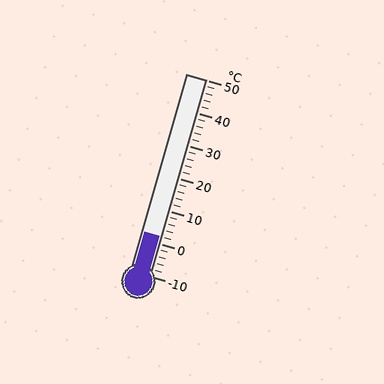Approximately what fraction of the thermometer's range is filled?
The thermometer is filled to approximately 20% of its range.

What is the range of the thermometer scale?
The thermometer scale ranges from -10°C to 50°C.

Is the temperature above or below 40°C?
The temperature is below 40°C.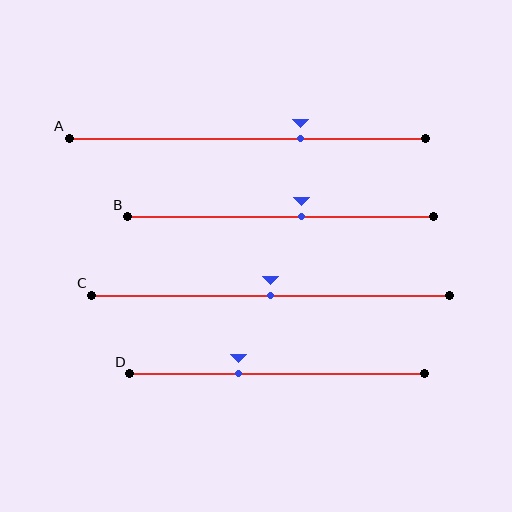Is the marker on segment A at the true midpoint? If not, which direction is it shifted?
No, the marker on segment A is shifted to the right by about 15% of the segment length.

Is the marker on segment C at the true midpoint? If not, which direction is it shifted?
Yes, the marker on segment C is at the true midpoint.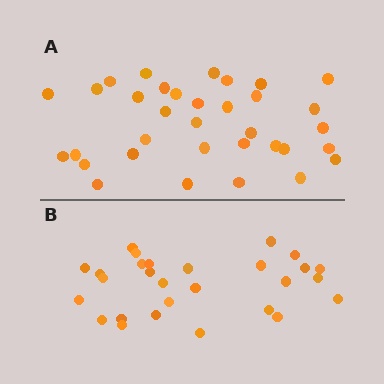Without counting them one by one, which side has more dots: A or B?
Region A (the top region) has more dots.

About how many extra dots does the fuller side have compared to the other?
Region A has about 6 more dots than region B.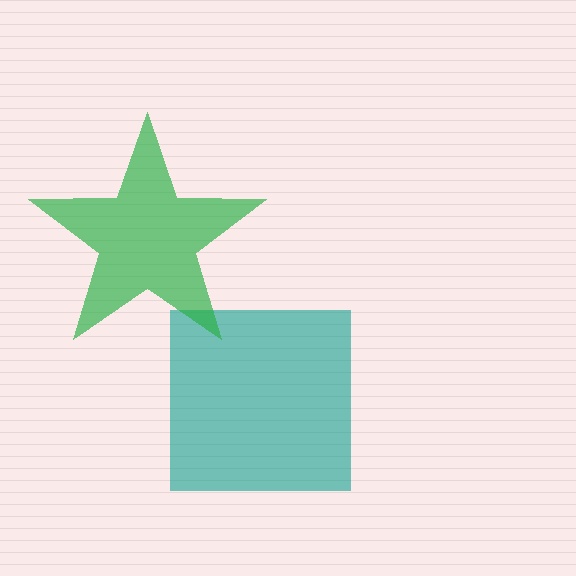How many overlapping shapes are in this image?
There are 2 overlapping shapes in the image.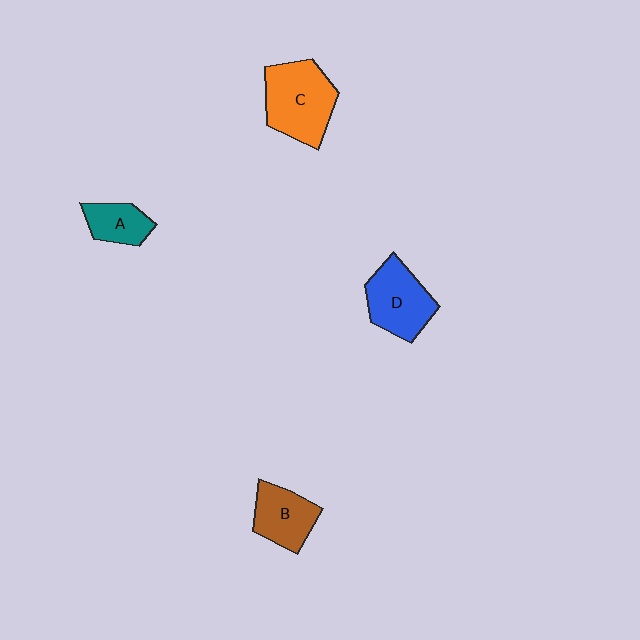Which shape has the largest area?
Shape C (orange).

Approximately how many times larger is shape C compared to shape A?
Approximately 2.0 times.